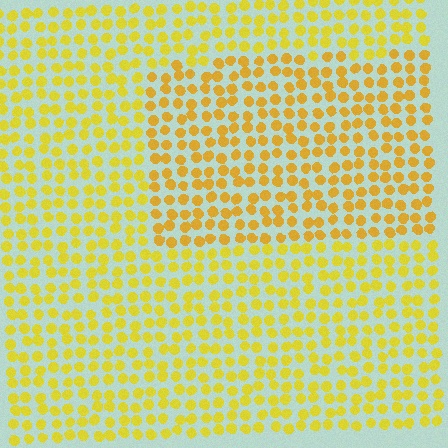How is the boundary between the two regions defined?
The boundary is defined purely by a slight shift in hue (about 16 degrees). Spacing, size, and orientation are identical on both sides.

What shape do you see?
I see a rectangle.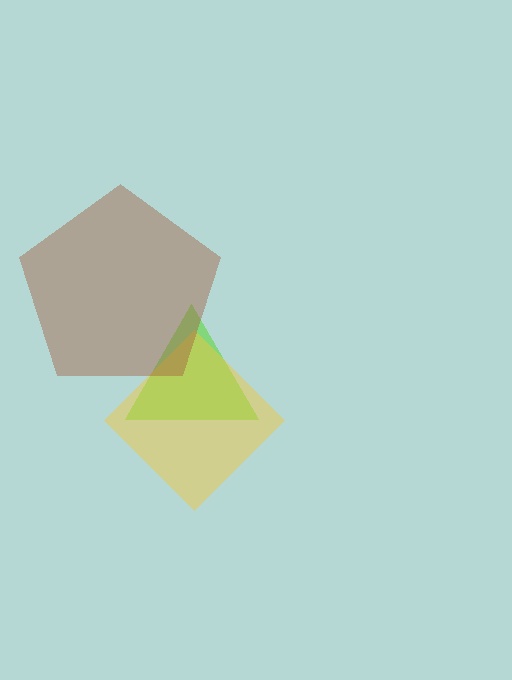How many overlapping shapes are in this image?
There are 3 overlapping shapes in the image.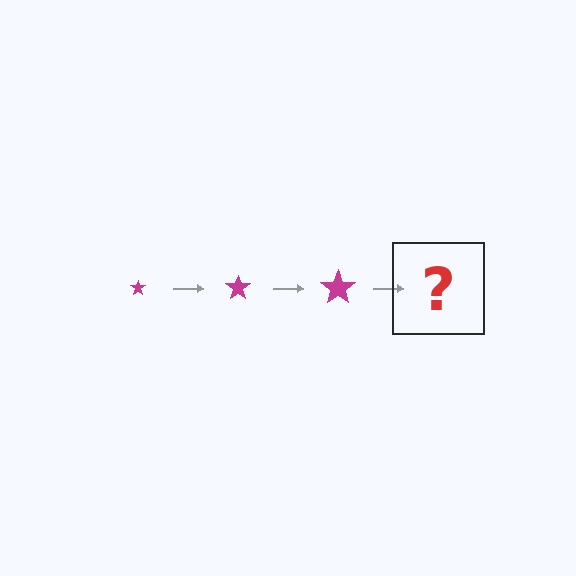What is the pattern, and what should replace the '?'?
The pattern is that the star gets progressively larger each step. The '?' should be a magenta star, larger than the previous one.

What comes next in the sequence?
The next element should be a magenta star, larger than the previous one.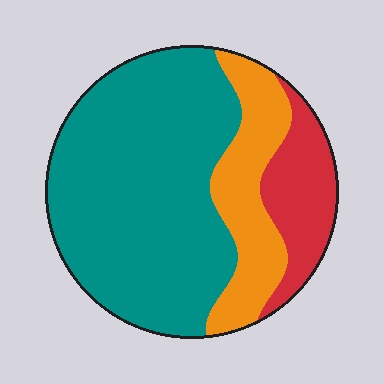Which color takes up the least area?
Red, at roughly 15%.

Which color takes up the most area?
Teal, at roughly 65%.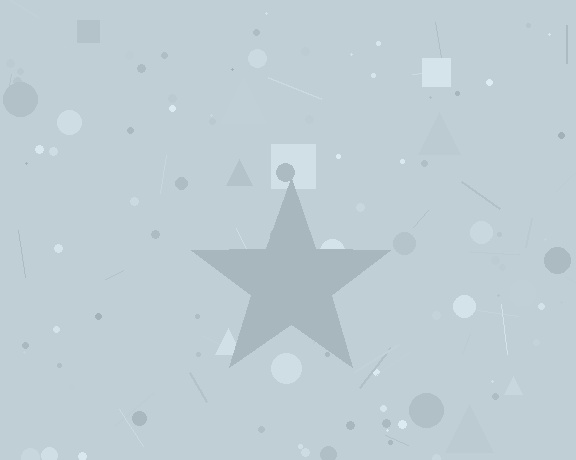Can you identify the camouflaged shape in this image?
The camouflaged shape is a star.